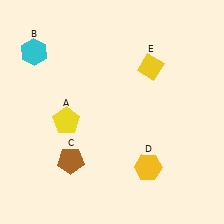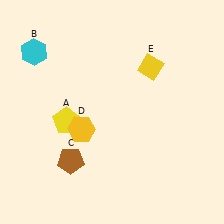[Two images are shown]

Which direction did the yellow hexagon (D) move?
The yellow hexagon (D) moved left.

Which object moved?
The yellow hexagon (D) moved left.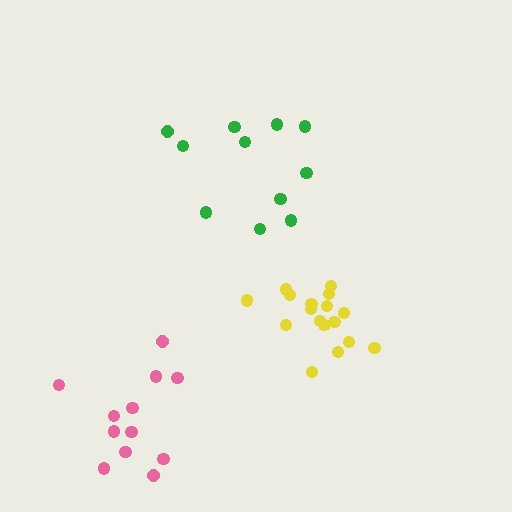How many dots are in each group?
Group 1: 11 dots, Group 2: 17 dots, Group 3: 12 dots (40 total).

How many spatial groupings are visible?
There are 3 spatial groupings.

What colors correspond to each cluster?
The clusters are colored: green, yellow, pink.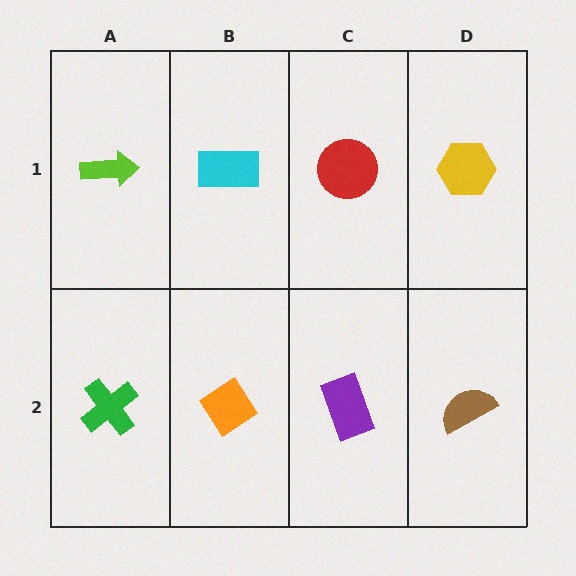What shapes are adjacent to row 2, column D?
A yellow hexagon (row 1, column D), a purple rectangle (row 2, column C).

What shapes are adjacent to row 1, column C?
A purple rectangle (row 2, column C), a cyan rectangle (row 1, column B), a yellow hexagon (row 1, column D).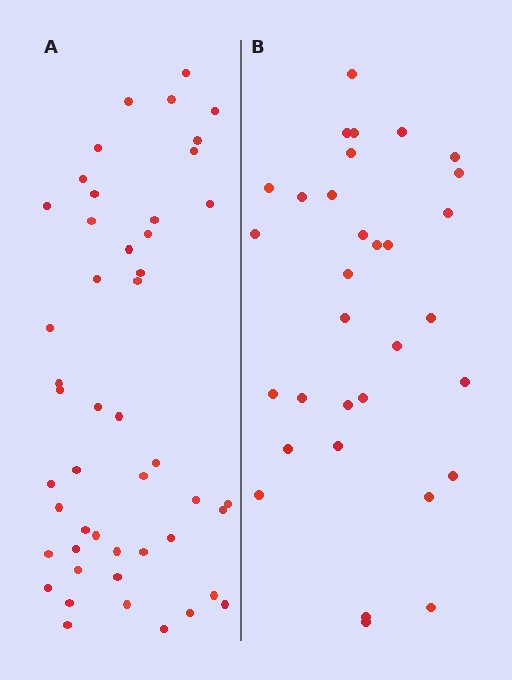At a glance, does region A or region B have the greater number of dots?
Region A (the left region) has more dots.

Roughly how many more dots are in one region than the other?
Region A has approximately 15 more dots than region B.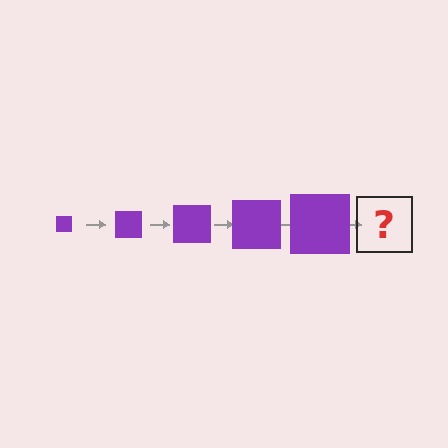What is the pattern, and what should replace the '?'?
The pattern is that the square gets progressively larger each step. The '?' should be a purple square, larger than the previous one.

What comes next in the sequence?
The next element should be a purple square, larger than the previous one.